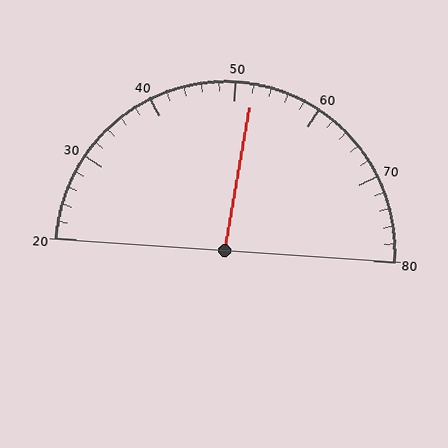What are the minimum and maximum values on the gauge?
The gauge ranges from 20 to 80.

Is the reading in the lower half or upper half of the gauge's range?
The reading is in the upper half of the range (20 to 80).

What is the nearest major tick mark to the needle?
The nearest major tick mark is 50.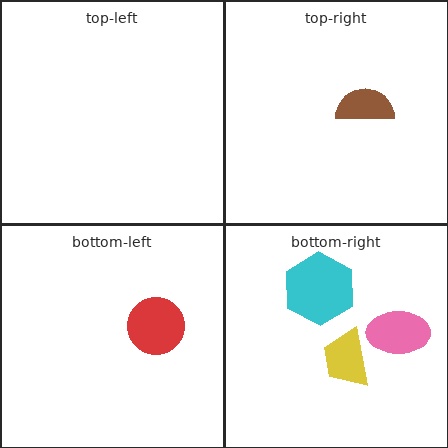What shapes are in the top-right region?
The brown semicircle.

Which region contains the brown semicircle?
The top-right region.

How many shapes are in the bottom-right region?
3.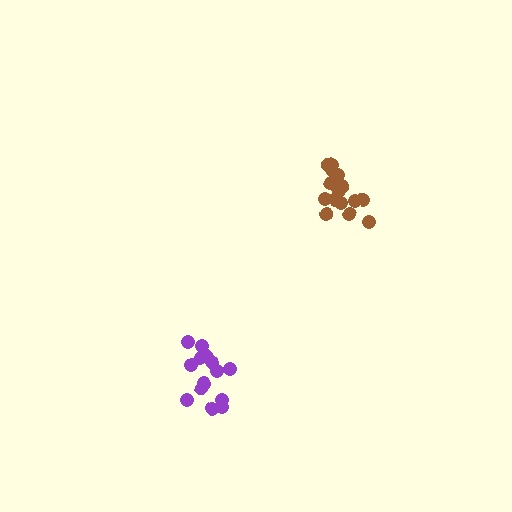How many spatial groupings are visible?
There are 2 spatial groupings.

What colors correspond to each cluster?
The clusters are colored: brown, purple.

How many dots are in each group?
Group 1: 16 dots, Group 2: 14 dots (30 total).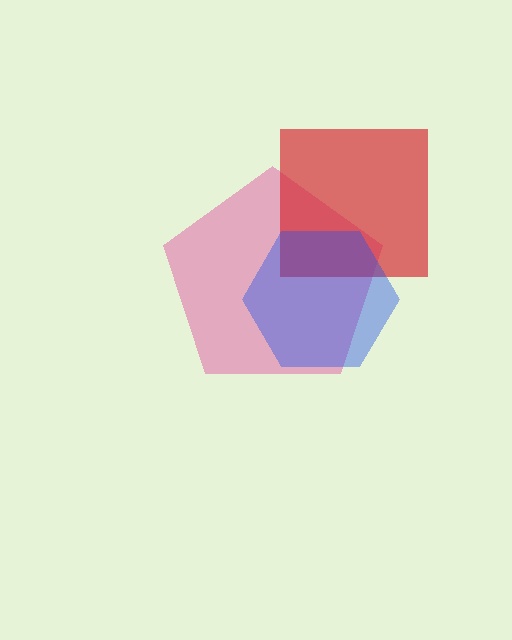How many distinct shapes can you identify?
There are 3 distinct shapes: a pink pentagon, a red square, a blue hexagon.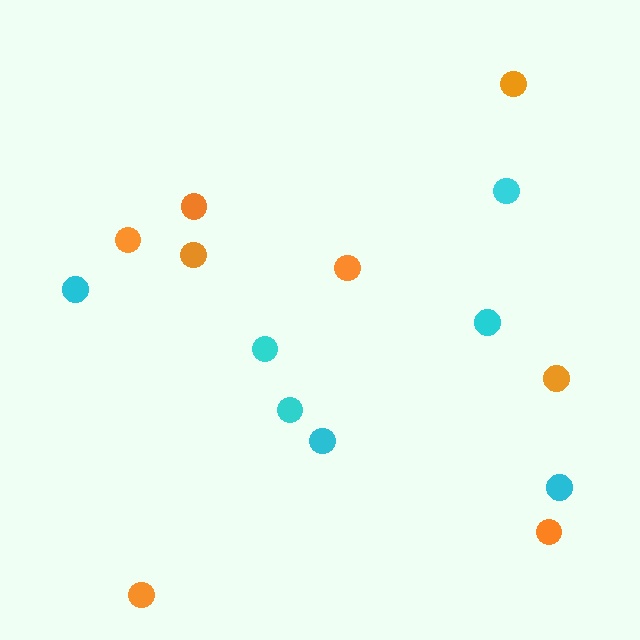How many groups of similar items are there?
There are 2 groups: one group of orange circles (8) and one group of cyan circles (7).